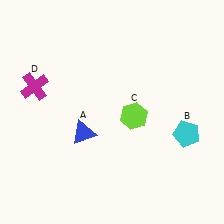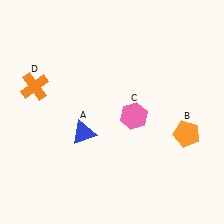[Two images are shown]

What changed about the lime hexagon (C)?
In Image 1, C is lime. In Image 2, it changed to pink.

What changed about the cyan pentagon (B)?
In Image 1, B is cyan. In Image 2, it changed to orange.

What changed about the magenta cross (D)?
In Image 1, D is magenta. In Image 2, it changed to orange.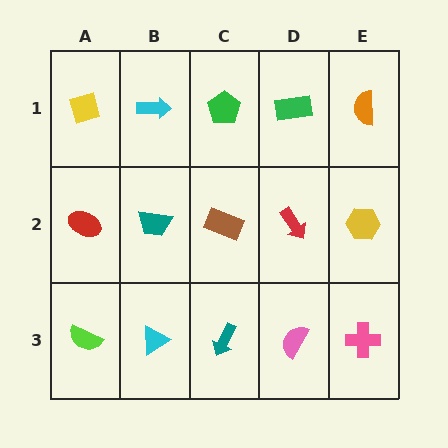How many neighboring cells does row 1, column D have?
3.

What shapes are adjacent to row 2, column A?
A yellow diamond (row 1, column A), a lime semicircle (row 3, column A), a teal trapezoid (row 2, column B).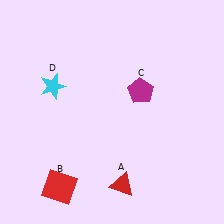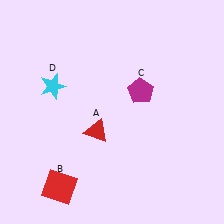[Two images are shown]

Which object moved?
The red triangle (A) moved up.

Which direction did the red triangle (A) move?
The red triangle (A) moved up.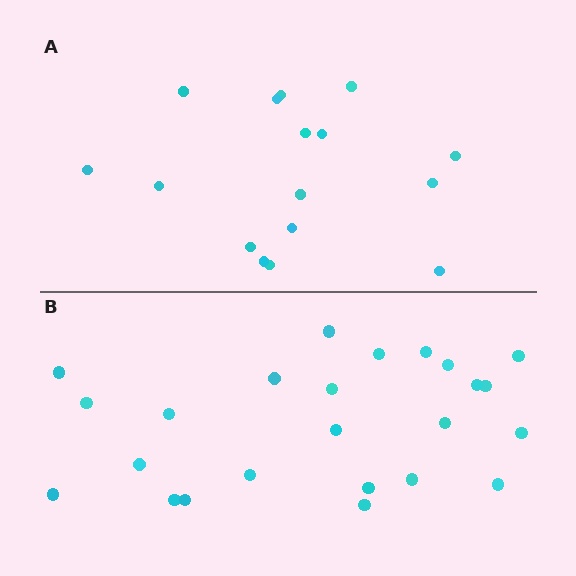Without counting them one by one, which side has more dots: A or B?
Region B (the bottom region) has more dots.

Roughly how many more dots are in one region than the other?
Region B has roughly 8 or so more dots than region A.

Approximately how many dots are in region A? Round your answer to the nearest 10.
About 20 dots. (The exact count is 16, which rounds to 20.)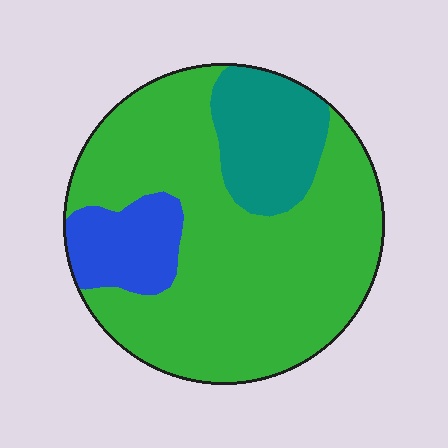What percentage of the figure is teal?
Teal takes up about one sixth (1/6) of the figure.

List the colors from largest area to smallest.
From largest to smallest: green, teal, blue.